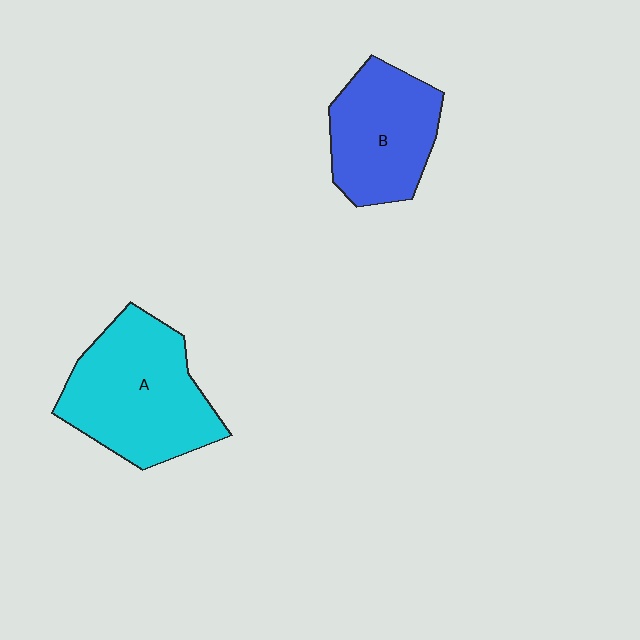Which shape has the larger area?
Shape A (cyan).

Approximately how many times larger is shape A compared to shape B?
Approximately 1.3 times.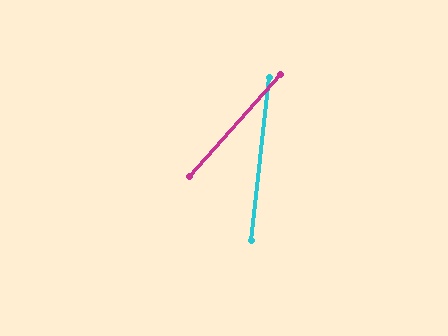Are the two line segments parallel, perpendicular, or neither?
Neither parallel nor perpendicular — they differ by about 35°.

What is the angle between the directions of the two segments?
Approximately 35 degrees.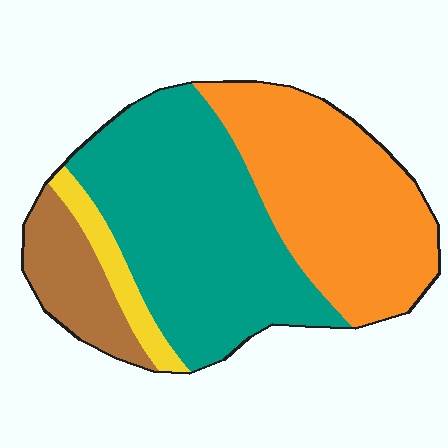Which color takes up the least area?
Yellow, at roughly 5%.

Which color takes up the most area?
Teal, at roughly 45%.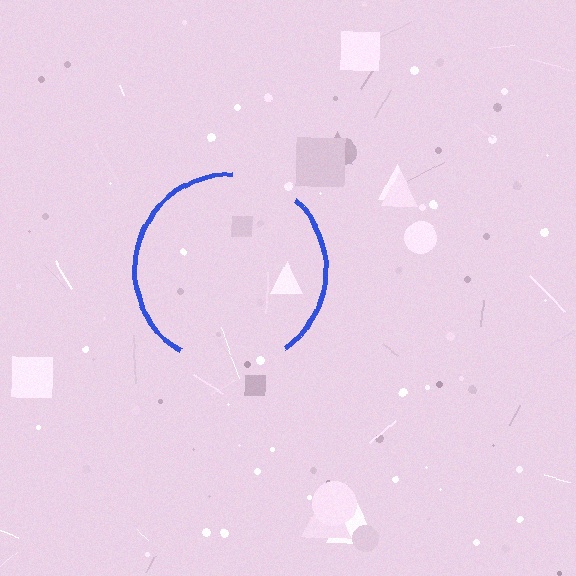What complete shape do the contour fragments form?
The contour fragments form a circle.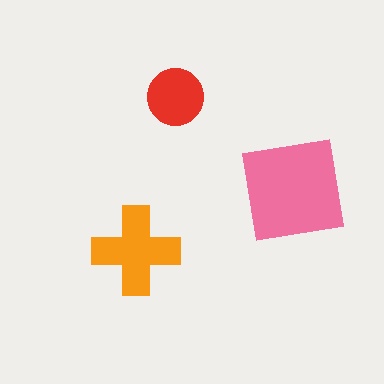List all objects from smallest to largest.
The red circle, the orange cross, the pink square.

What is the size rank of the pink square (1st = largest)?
1st.